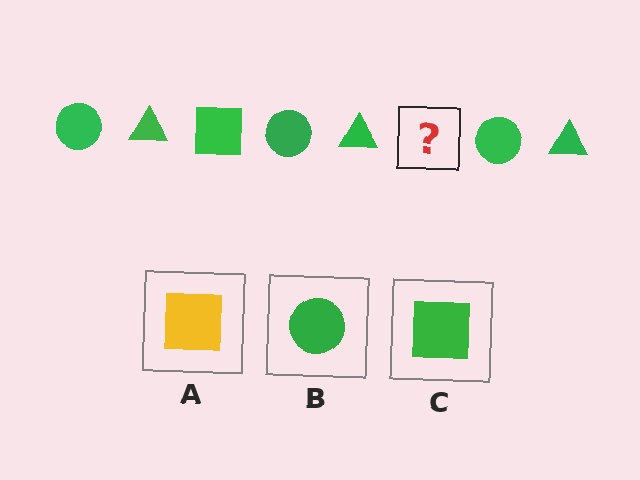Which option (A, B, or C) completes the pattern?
C.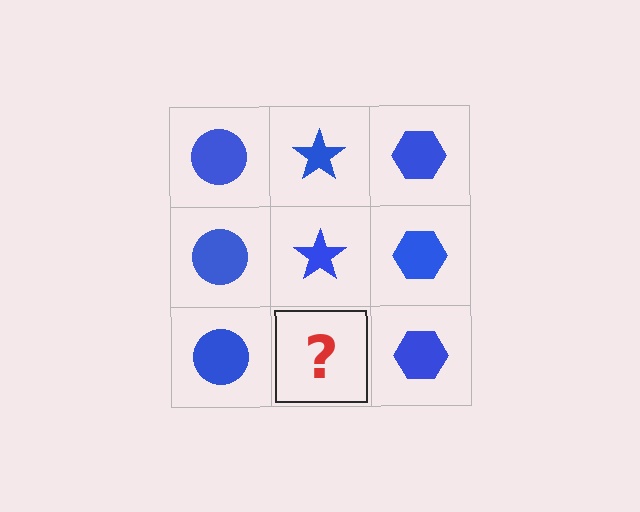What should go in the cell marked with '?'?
The missing cell should contain a blue star.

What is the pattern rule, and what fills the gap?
The rule is that each column has a consistent shape. The gap should be filled with a blue star.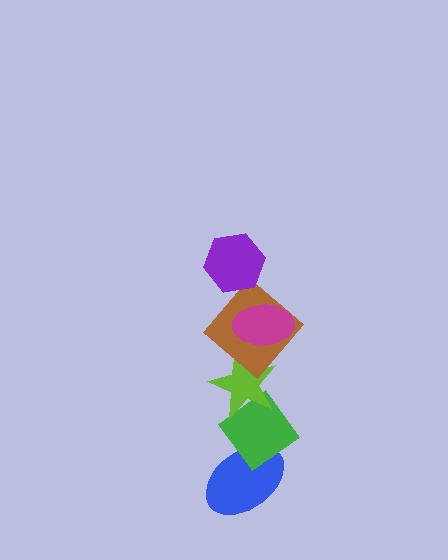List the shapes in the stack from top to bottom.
From top to bottom: the purple hexagon, the magenta ellipse, the brown diamond, the lime star, the green diamond, the blue ellipse.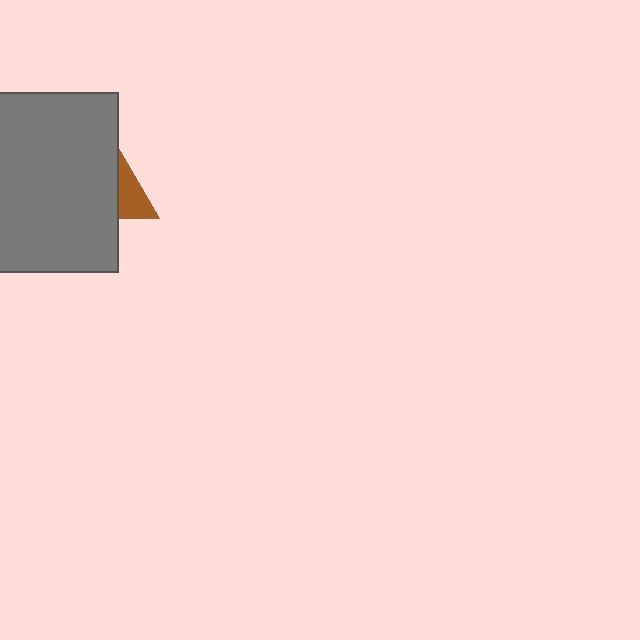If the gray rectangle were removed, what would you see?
You would see the complete brown triangle.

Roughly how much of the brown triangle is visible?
A small part of it is visible (roughly 38%).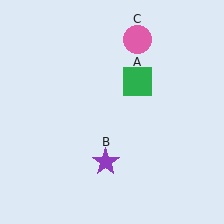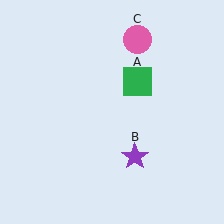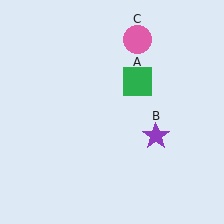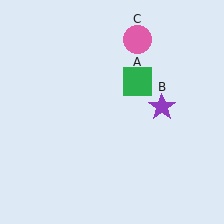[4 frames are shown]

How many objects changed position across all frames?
1 object changed position: purple star (object B).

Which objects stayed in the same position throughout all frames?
Green square (object A) and pink circle (object C) remained stationary.